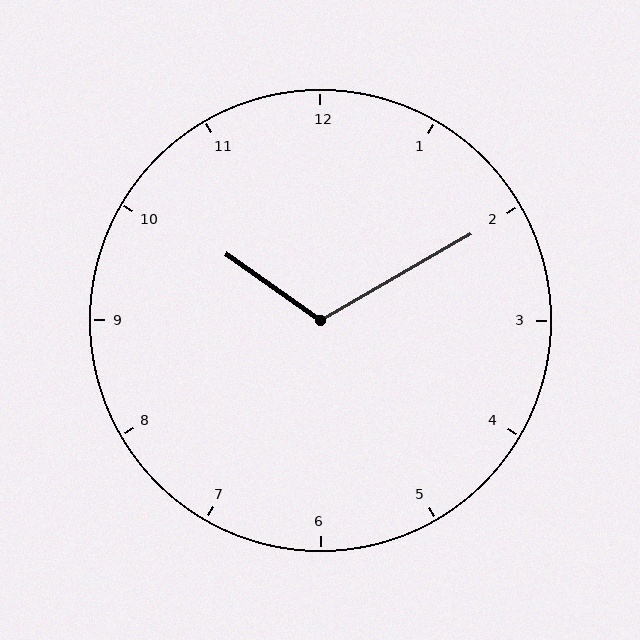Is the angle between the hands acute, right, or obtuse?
It is obtuse.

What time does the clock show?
10:10.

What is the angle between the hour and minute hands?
Approximately 115 degrees.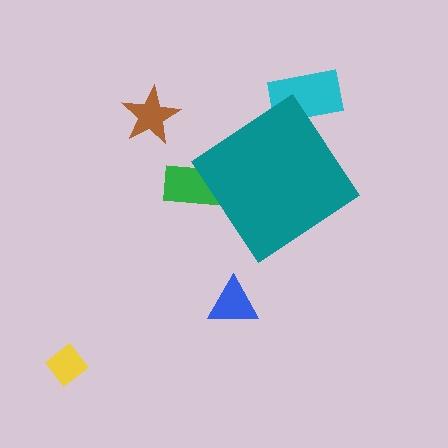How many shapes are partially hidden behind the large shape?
2 shapes are partially hidden.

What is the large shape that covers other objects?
A teal diamond.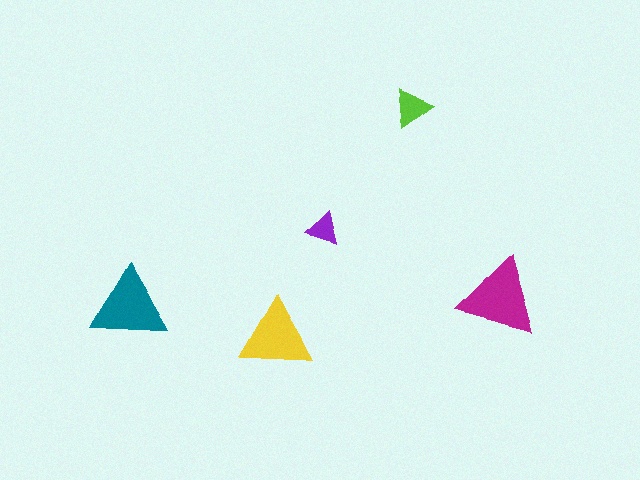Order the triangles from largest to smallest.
the magenta one, the teal one, the yellow one, the lime one, the purple one.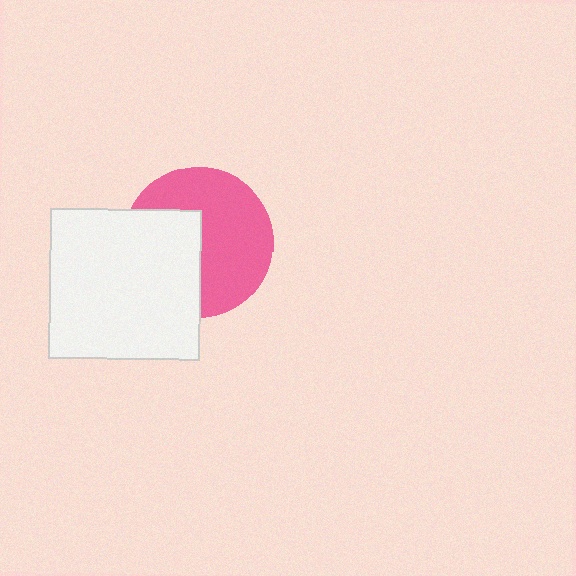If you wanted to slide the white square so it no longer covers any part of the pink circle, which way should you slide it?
Slide it left — that is the most direct way to separate the two shapes.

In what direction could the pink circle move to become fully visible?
The pink circle could move right. That would shift it out from behind the white square entirely.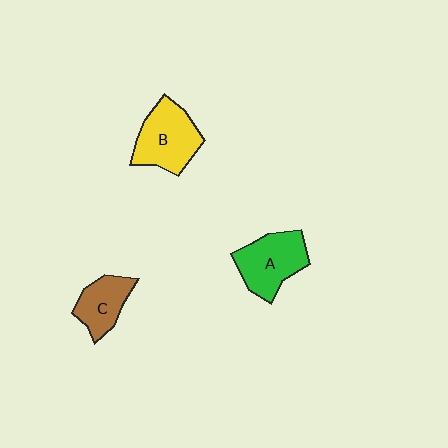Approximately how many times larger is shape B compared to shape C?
Approximately 1.4 times.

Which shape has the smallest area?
Shape C (brown).